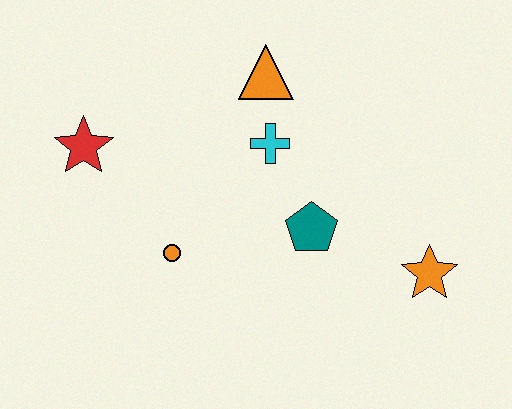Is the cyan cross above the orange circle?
Yes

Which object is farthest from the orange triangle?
The orange star is farthest from the orange triangle.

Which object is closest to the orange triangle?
The cyan cross is closest to the orange triangle.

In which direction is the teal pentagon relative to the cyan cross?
The teal pentagon is below the cyan cross.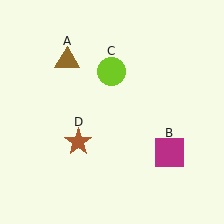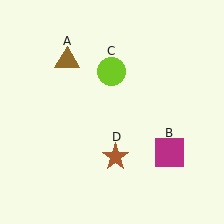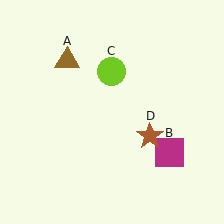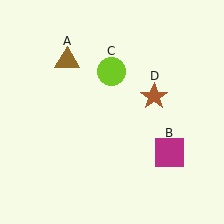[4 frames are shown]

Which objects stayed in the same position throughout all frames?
Brown triangle (object A) and magenta square (object B) and lime circle (object C) remained stationary.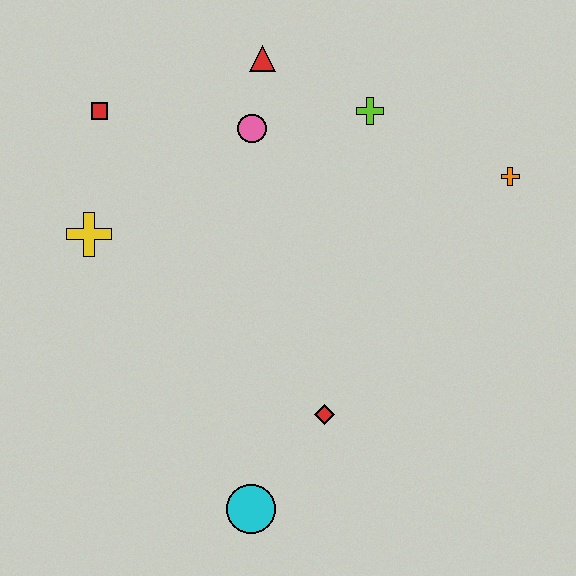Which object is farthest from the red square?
The cyan circle is farthest from the red square.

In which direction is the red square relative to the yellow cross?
The red square is above the yellow cross.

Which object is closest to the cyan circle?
The red diamond is closest to the cyan circle.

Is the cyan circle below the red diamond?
Yes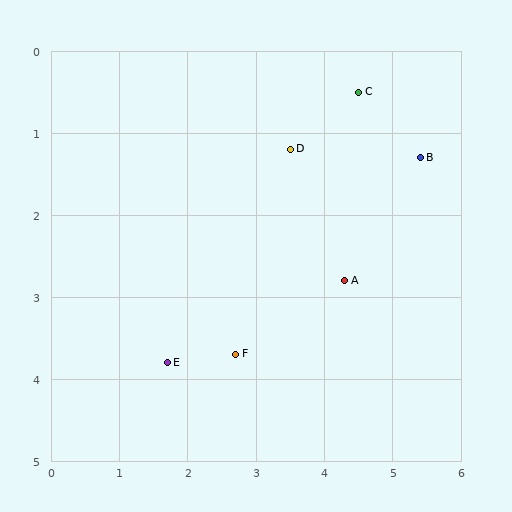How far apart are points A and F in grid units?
Points A and F are about 1.8 grid units apart.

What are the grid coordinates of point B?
Point B is at approximately (5.4, 1.3).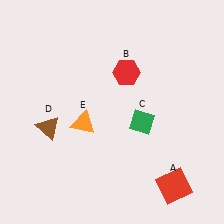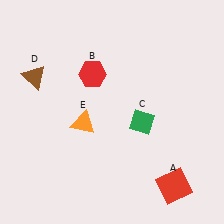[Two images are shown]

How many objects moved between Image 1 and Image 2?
2 objects moved between the two images.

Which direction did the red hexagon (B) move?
The red hexagon (B) moved left.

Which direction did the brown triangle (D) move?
The brown triangle (D) moved up.